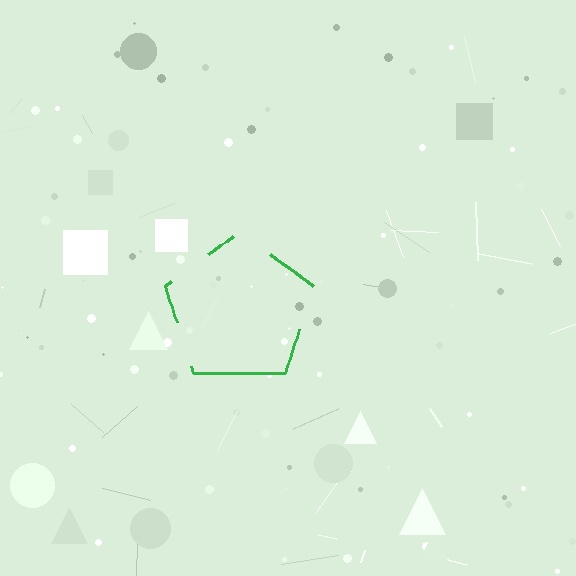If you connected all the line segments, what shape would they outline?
They would outline a pentagon.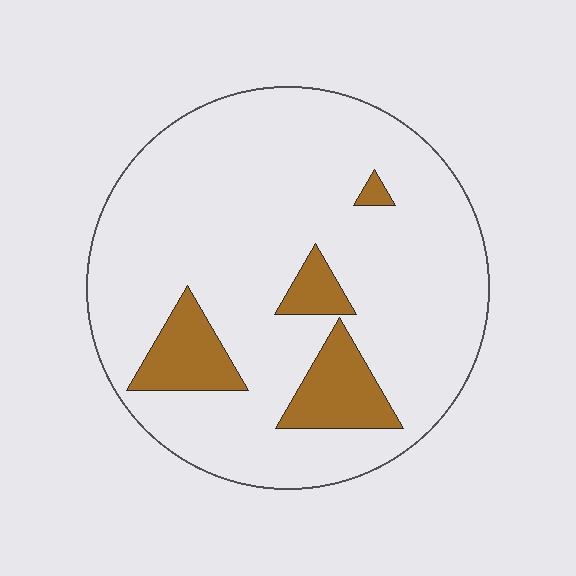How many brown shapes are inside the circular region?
4.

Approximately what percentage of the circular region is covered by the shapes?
Approximately 15%.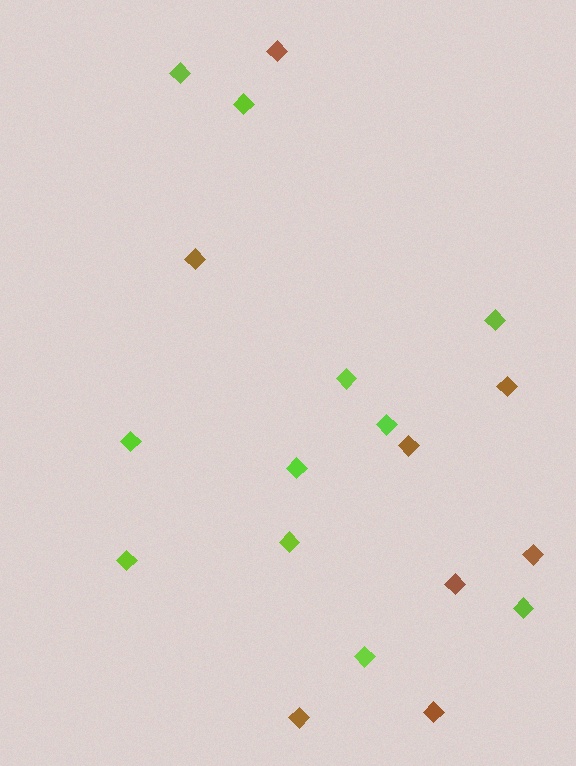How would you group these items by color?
There are 2 groups: one group of brown diamonds (8) and one group of lime diamonds (11).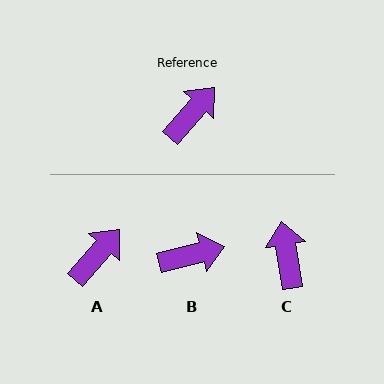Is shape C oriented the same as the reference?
No, it is off by about 50 degrees.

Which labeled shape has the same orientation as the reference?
A.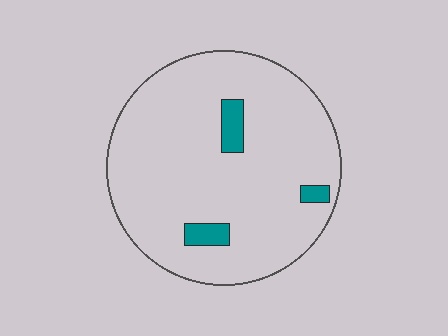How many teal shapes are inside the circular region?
3.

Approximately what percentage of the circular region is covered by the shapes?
Approximately 5%.